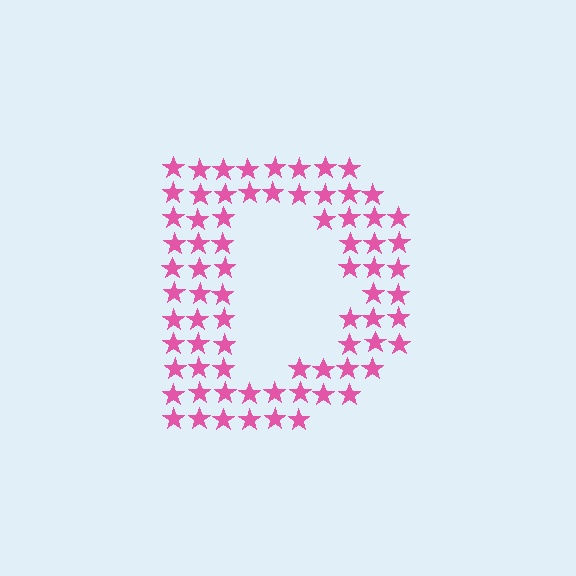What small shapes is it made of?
It is made of small stars.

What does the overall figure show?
The overall figure shows the letter D.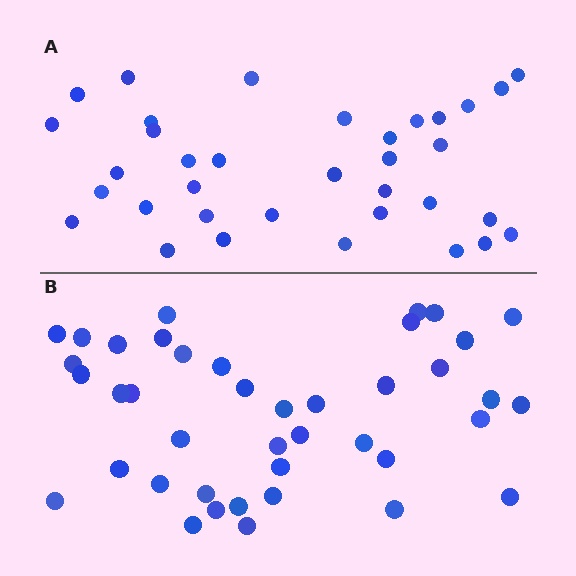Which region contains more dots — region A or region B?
Region B (the bottom region) has more dots.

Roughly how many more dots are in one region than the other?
Region B has about 6 more dots than region A.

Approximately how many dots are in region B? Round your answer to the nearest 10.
About 40 dots. (The exact count is 41, which rounds to 40.)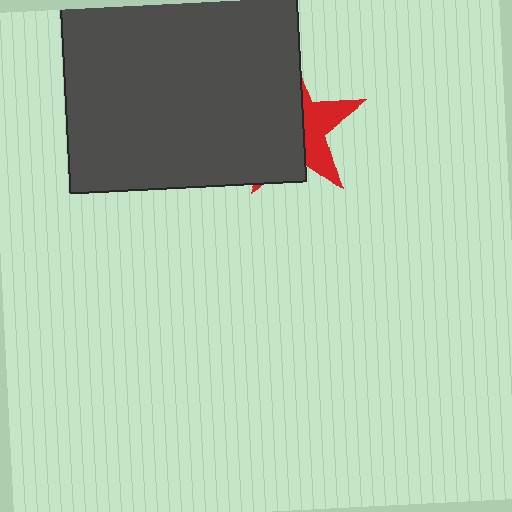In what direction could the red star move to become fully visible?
The red star could move right. That would shift it out from behind the dark gray square entirely.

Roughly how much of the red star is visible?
A small part of it is visible (roughly 36%).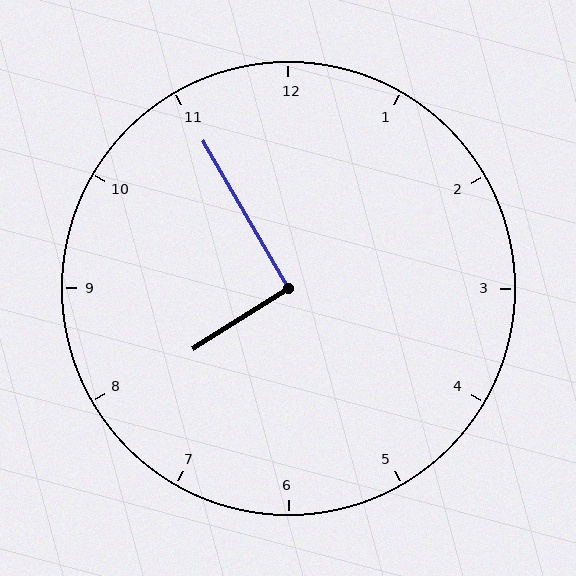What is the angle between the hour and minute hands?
Approximately 92 degrees.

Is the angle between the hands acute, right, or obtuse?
It is right.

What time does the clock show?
7:55.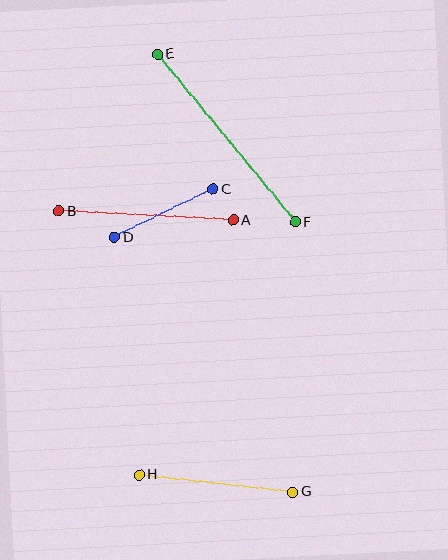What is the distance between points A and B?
The distance is approximately 174 pixels.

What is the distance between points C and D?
The distance is approximately 110 pixels.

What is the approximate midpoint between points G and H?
The midpoint is at approximately (216, 483) pixels.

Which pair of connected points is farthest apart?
Points E and F are farthest apart.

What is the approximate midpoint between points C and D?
The midpoint is at approximately (164, 213) pixels.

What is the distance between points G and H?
The distance is approximately 155 pixels.